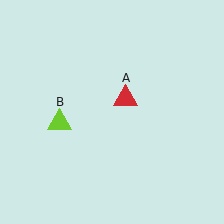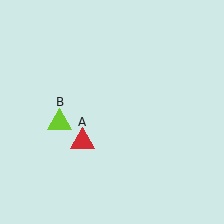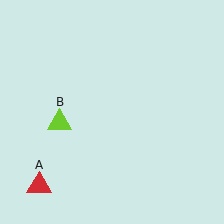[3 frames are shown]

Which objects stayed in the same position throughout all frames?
Lime triangle (object B) remained stationary.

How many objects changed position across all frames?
1 object changed position: red triangle (object A).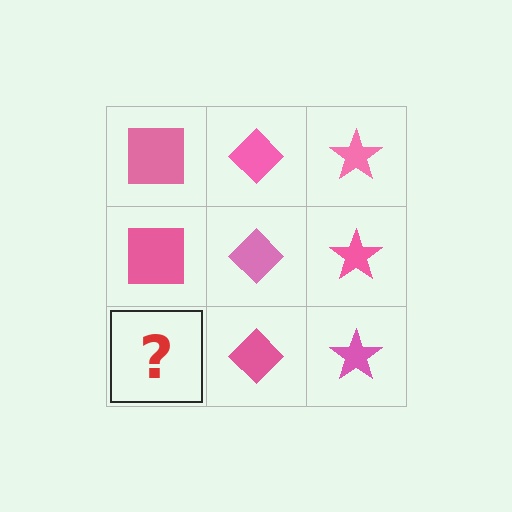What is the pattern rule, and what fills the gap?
The rule is that each column has a consistent shape. The gap should be filled with a pink square.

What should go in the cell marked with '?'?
The missing cell should contain a pink square.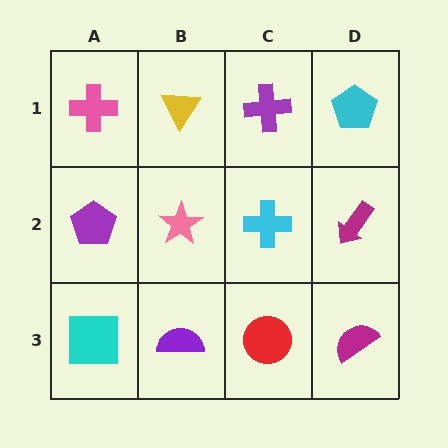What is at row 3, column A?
A cyan square.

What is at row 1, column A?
A pink cross.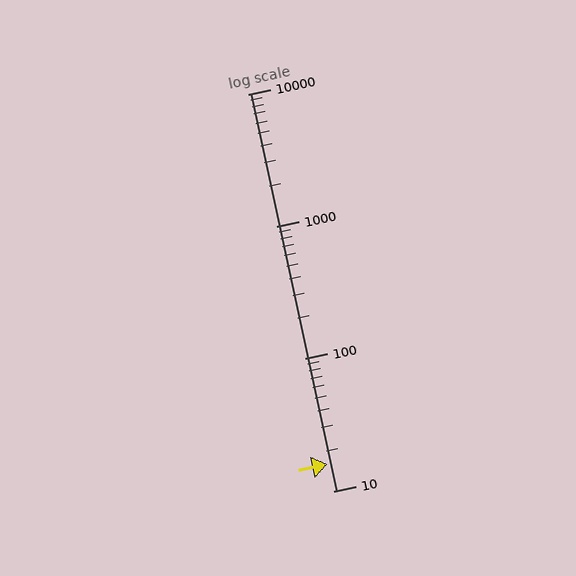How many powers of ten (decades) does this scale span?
The scale spans 3 decades, from 10 to 10000.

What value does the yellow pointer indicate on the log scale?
The pointer indicates approximately 16.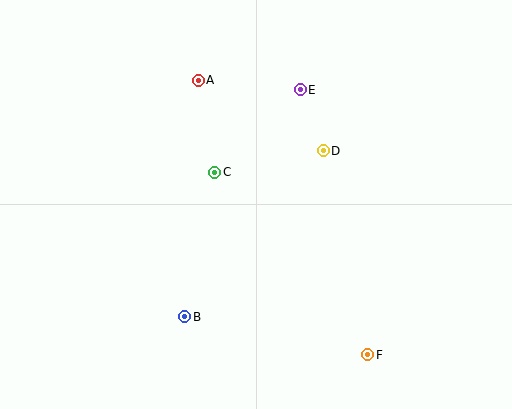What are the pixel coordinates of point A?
Point A is at (198, 80).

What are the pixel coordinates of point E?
Point E is at (300, 90).